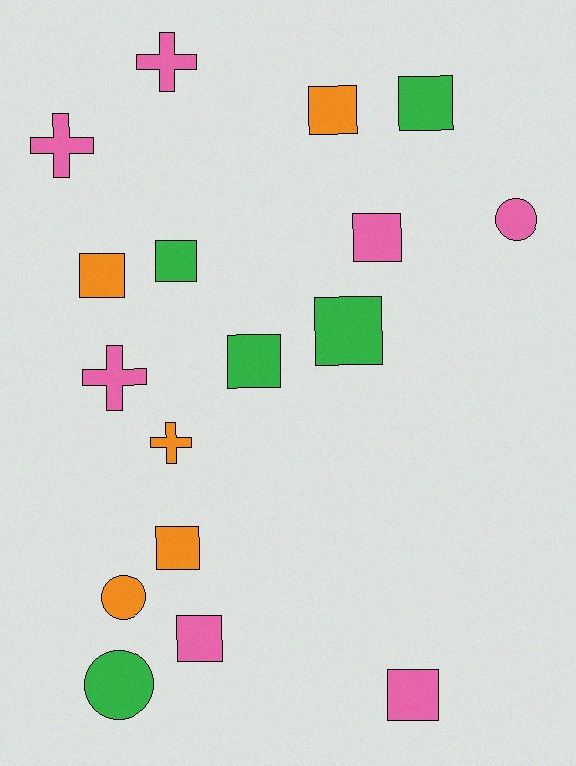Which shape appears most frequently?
Square, with 10 objects.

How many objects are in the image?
There are 17 objects.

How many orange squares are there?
There are 3 orange squares.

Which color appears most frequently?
Pink, with 7 objects.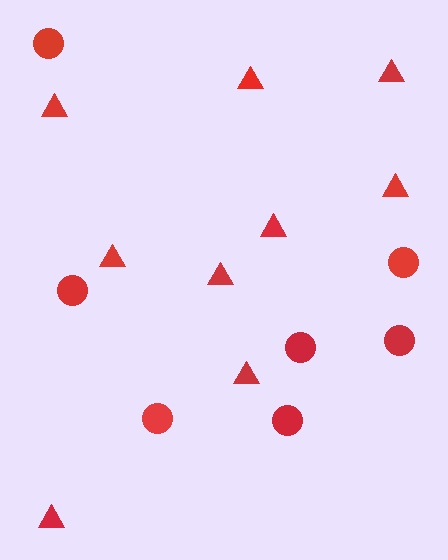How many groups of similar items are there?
There are 2 groups: one group of circles (7) and one group of triangles (9).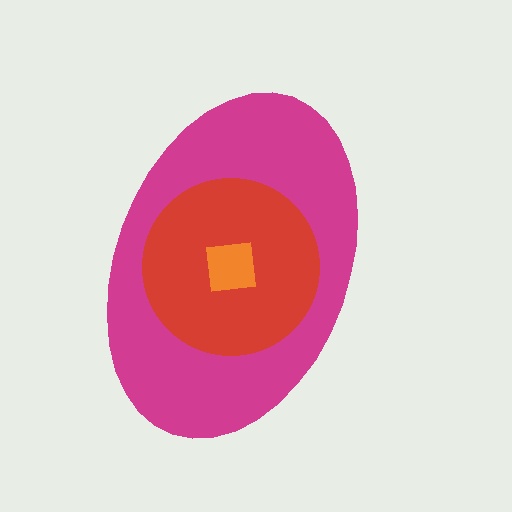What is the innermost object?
The orange square.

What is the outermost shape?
The magenta ellipse.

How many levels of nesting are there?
3.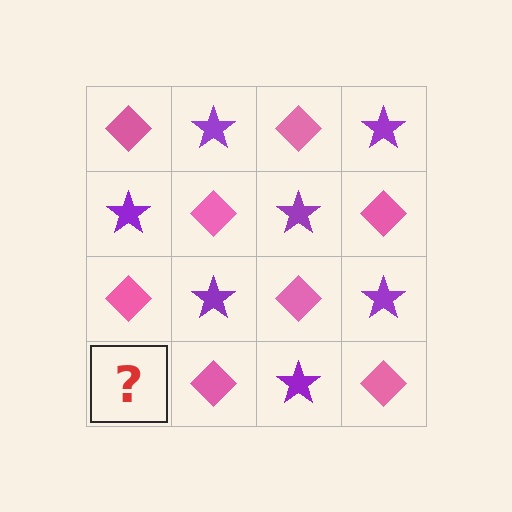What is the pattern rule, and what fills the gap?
The rule is that it alternates pink diamond and purple star in a checkerboard pattern. The gap should be filled with a purple star.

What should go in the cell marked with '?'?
The missing cell should contain a purple star.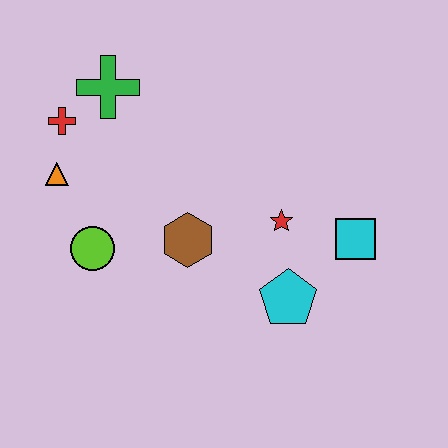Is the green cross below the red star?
No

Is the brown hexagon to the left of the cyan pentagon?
Yes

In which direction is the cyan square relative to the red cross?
The cyan square is to the right of the red cross.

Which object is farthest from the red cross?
The cyan square is farthest from the red cross.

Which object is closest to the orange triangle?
The red cross is closest to the orange triangle.